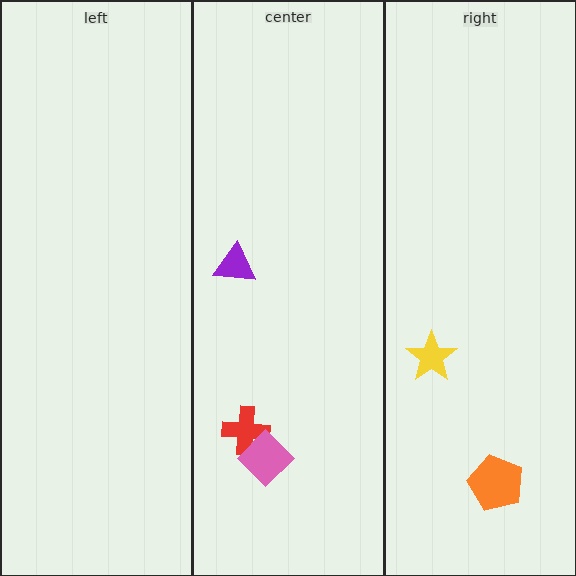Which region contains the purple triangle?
The center region.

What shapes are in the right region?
The orange pentagon, the yellow star.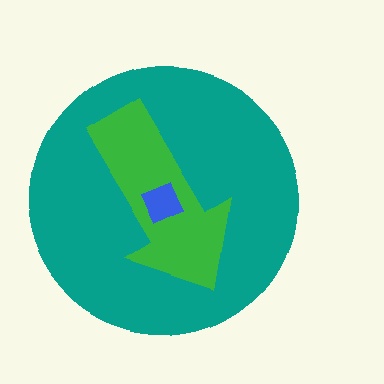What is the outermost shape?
The teal circle.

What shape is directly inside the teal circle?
The green arrow.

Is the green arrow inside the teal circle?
Yes.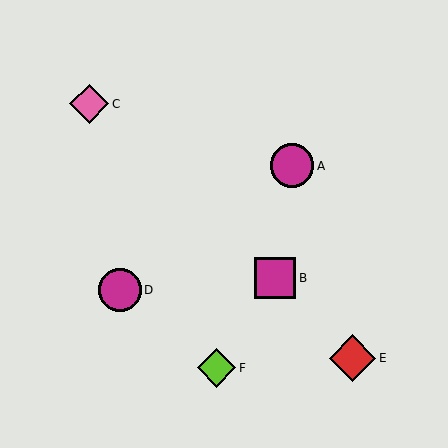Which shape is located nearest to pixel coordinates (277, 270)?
The magenta square (labeled B) at (275, 278) is nearest to that location.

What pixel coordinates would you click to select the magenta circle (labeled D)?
Click at (120, 290) to select the magenta circle D.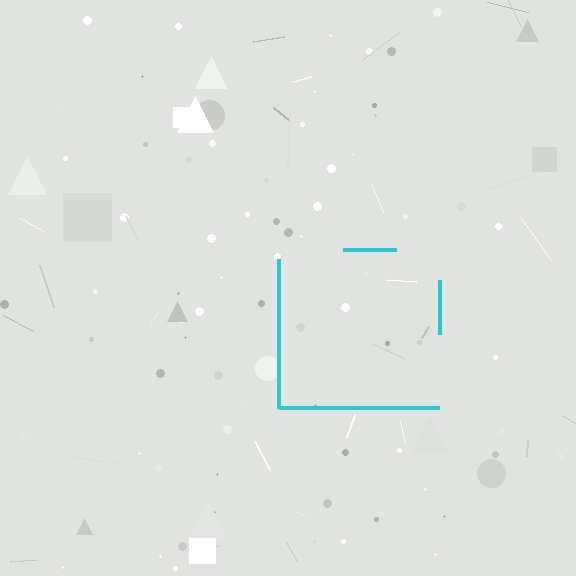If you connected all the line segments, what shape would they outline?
They would outline a square.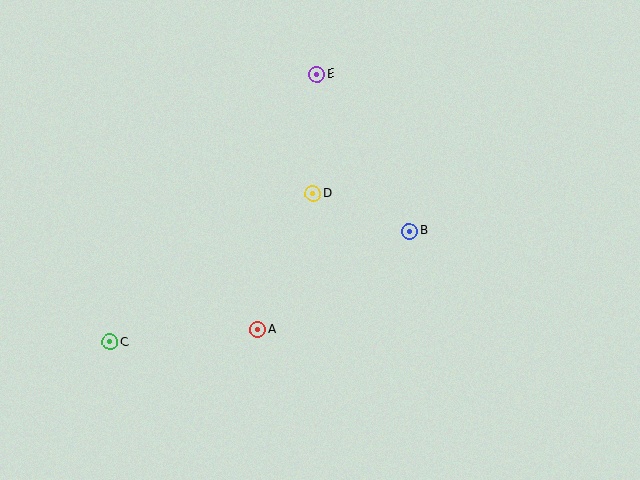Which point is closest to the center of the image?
Point D at (313, 194) is closest to the center.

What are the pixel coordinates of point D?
Point D is at (313, 194).